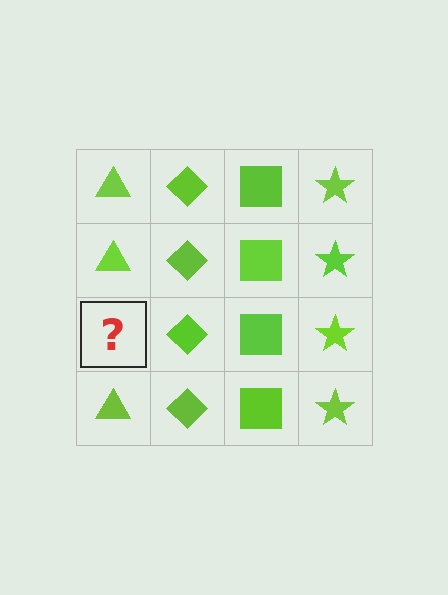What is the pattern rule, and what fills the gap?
The rule is that each column has a consistent shape. The gap should be filled with a lime triangle.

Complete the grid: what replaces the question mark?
The question mark should be replaced with a lime triangle.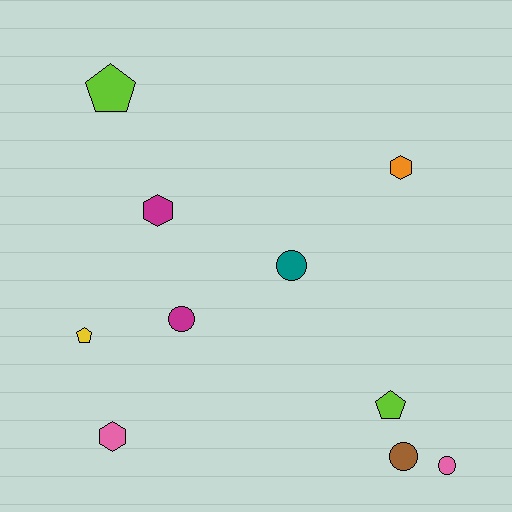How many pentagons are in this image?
There are 3 pentagons.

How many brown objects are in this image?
There is 1 brown object.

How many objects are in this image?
There are 10 objects.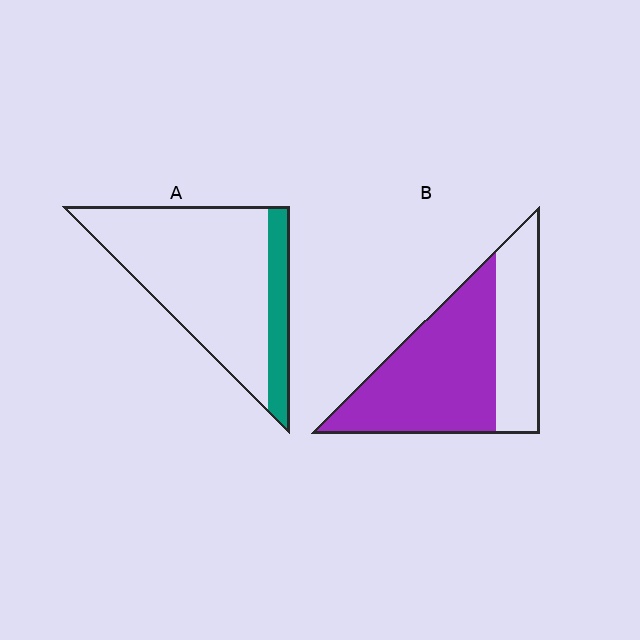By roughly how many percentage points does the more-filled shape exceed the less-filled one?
By roughly 45 percentage points (B over A).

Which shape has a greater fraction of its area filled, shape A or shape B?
Shape B.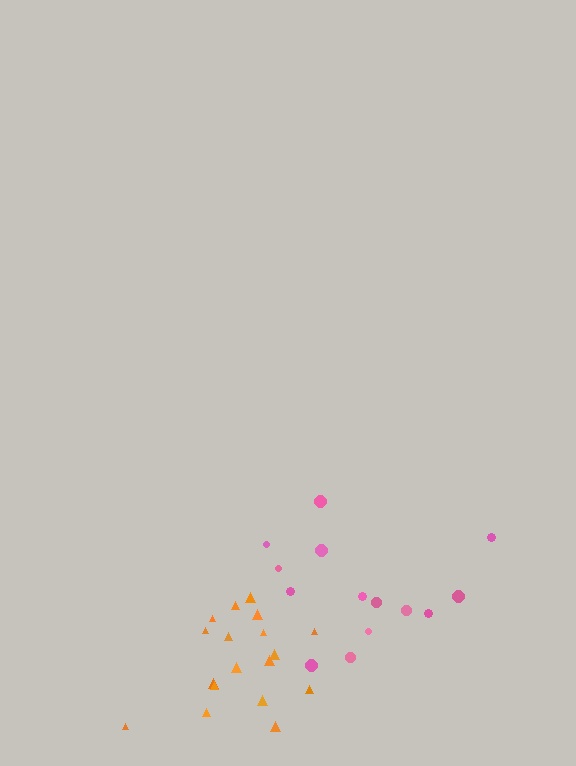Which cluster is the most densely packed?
Orange.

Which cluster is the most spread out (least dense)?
Pink.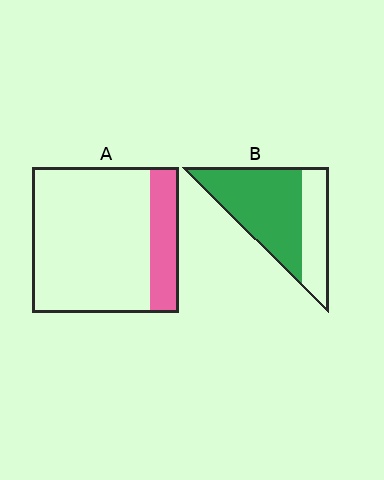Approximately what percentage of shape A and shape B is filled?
A is approximately 20% and B is approximately 65%.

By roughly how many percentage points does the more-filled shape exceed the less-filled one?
By roughly 45 percentage points (B over A).